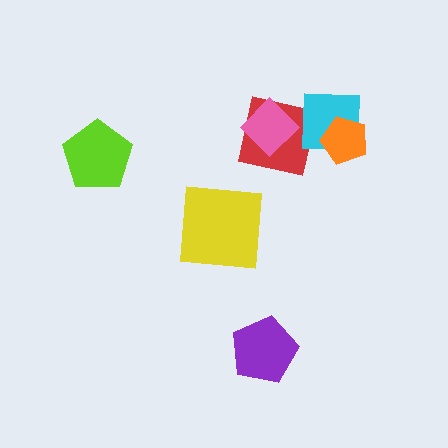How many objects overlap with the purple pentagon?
0 objects overlap with the purple pentagon.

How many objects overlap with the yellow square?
0 objects overlap with the yellow square.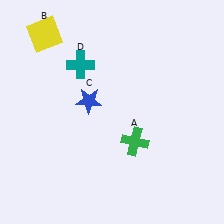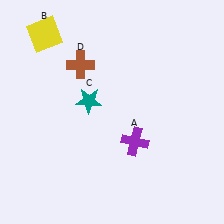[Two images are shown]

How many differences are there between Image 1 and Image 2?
There are 3 differences between the two images.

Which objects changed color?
A changed from green to purple. C changed from blue to teal. D changed from teal to brown.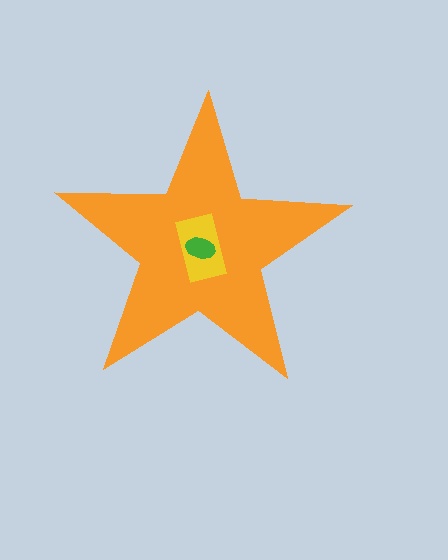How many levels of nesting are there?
3.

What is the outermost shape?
The orange star.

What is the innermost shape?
The green ellipse.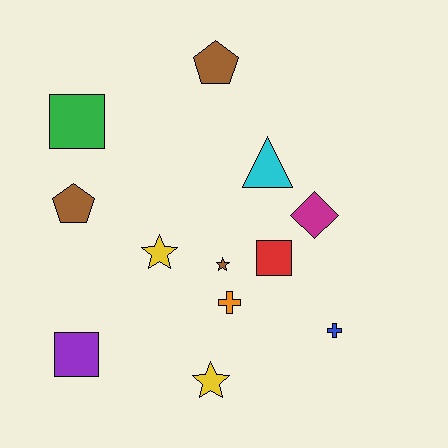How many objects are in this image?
There are 12 objects.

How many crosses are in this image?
There are 2 crosses.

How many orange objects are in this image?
There is 1 orange object.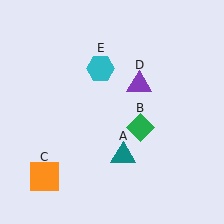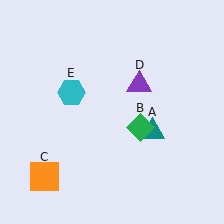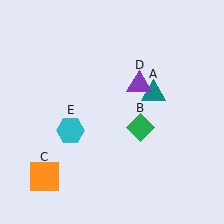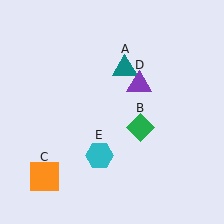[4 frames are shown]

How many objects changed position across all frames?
2 objects changed position: teal triangle (object A), cyan hexagon (object E).